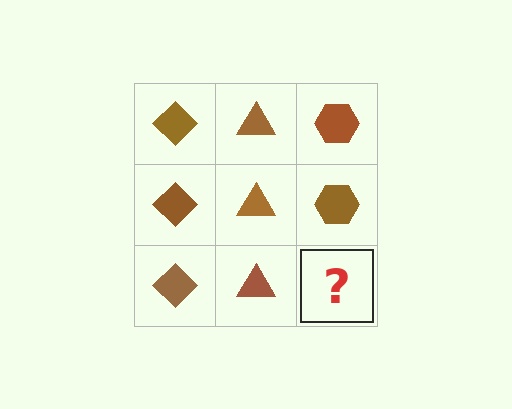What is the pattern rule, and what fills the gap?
The rule is that each column has a consistent shape. The gap should be filled with a brown hexagon.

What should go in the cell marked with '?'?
The missing cell should contain a brown hexagon.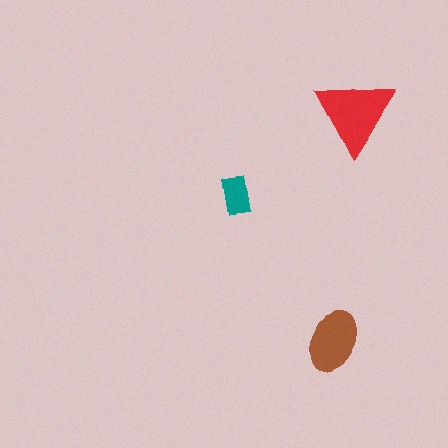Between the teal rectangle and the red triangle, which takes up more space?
The red triangle.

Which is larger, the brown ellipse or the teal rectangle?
The brown ellipse.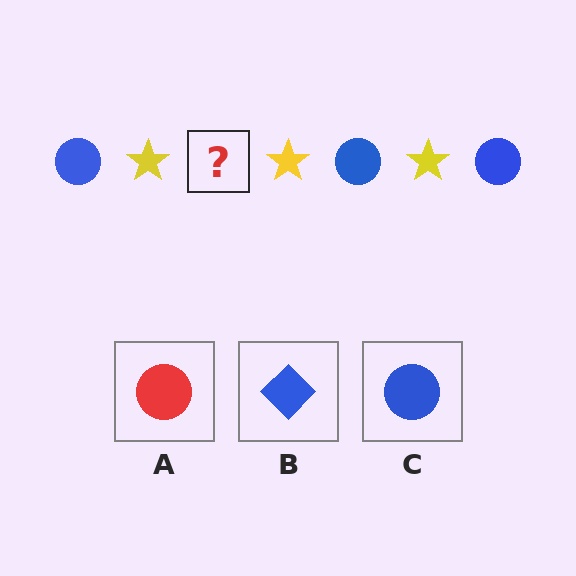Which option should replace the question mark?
Option C.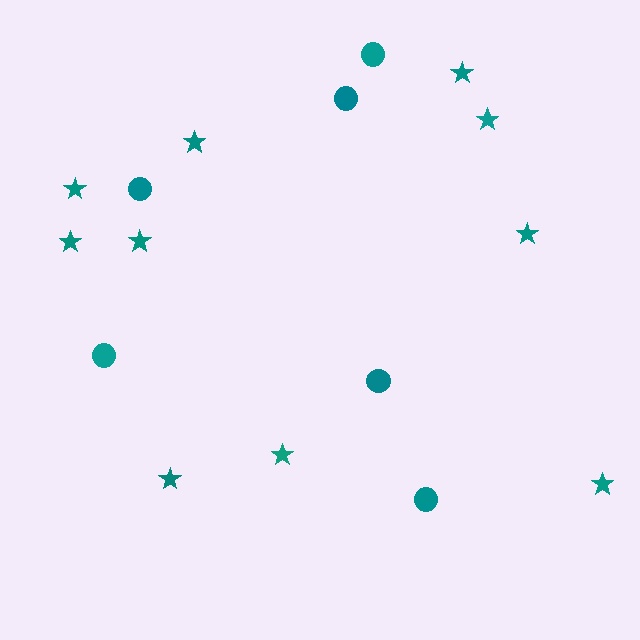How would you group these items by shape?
There are 2 groups: one group of stars (10) and one group of circles (6).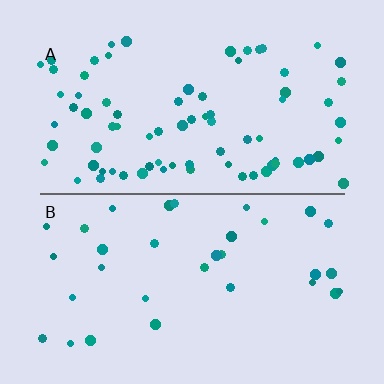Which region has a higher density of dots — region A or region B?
A (the top).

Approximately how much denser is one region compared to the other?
Approximately 2.4× — region A over region B.